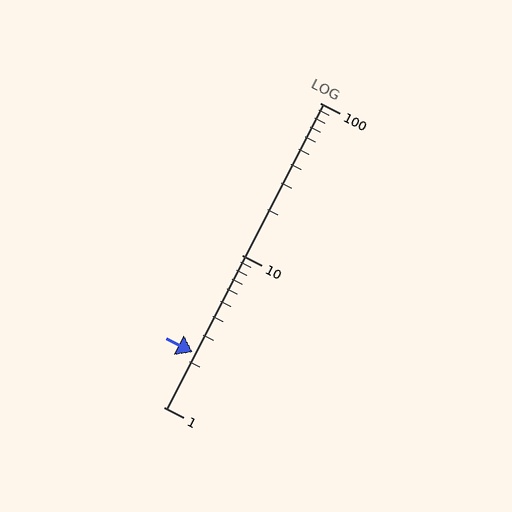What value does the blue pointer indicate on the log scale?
The pointer indicates approximately 2.3.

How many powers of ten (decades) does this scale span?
The scale spans 2 decades, from 1 to 100.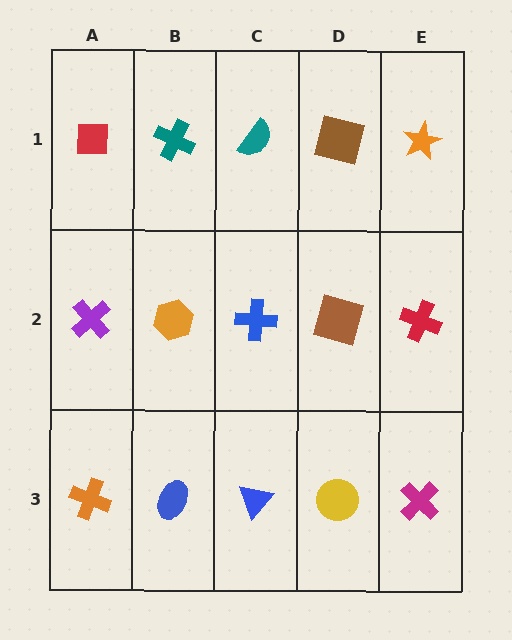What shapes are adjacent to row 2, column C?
A teal semicircle (row 1, column C), a blue triangle (row 3, column C), an orange hexagon (row 2, column B), a brown square (row 2, column D).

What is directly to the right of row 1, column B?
A teal semicircle.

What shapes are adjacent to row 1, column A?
A purple cross (row 2, column A), a teal cross (row 1, column B).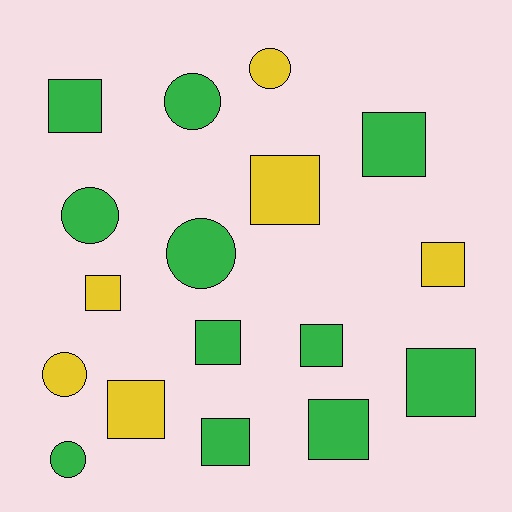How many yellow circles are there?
There are 2 yellow circles.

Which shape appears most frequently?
Square, with 11 objects.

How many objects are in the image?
There are 17 objects.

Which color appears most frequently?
Green, with 11 objects.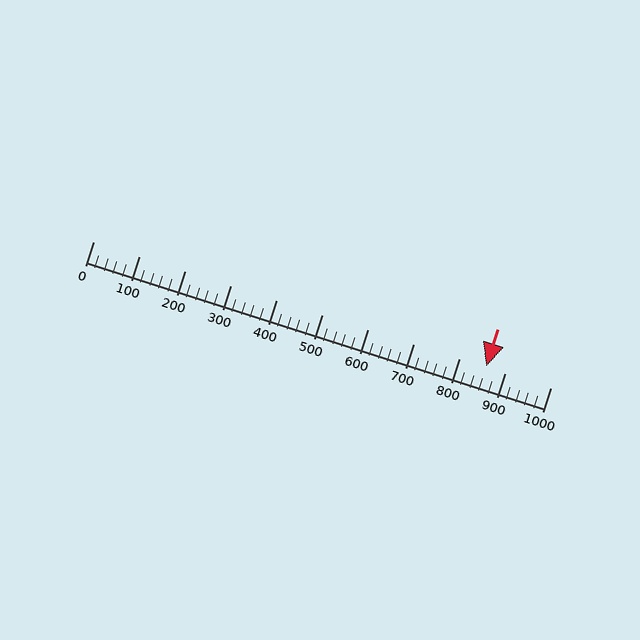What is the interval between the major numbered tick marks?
The major tick marks are spaced 100 units apart.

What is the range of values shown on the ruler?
The ruler shows values from 0 to 1000.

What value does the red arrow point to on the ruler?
The red arrow points to approximately 860.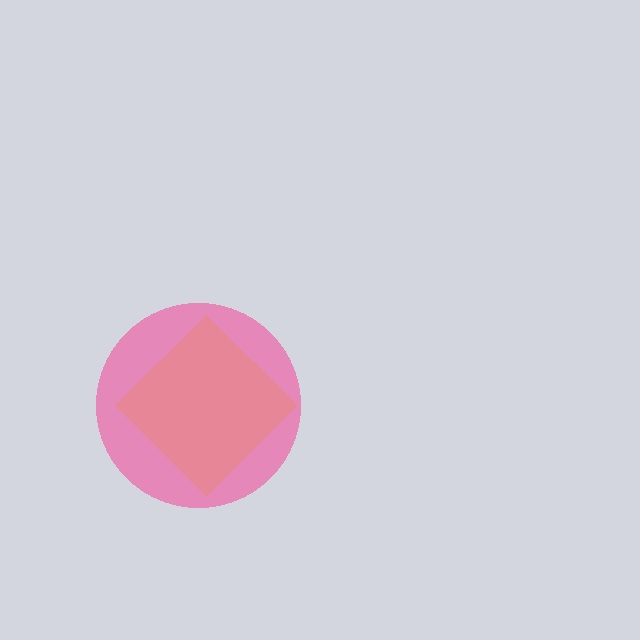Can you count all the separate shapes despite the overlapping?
Yes, there are 2 separate shapes.